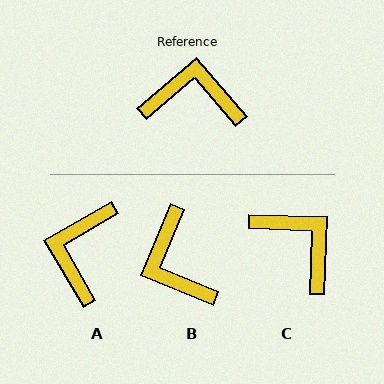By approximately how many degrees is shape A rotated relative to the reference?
Approximately 80 degrees counter-clockwise.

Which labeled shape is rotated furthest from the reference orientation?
B, about 117 degrees away.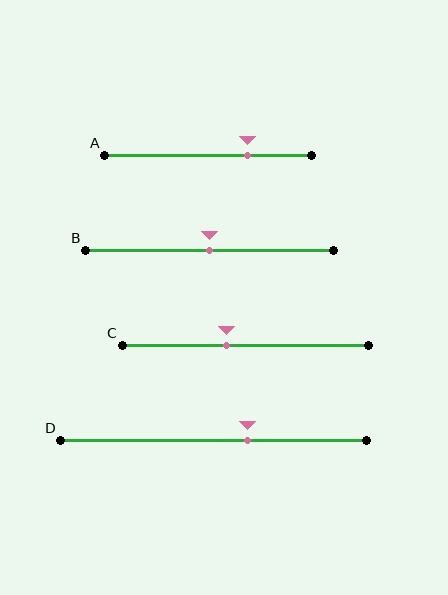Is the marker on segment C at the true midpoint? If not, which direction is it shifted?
No, the marker on segment C is shifted to the left by about 8% of the segment length.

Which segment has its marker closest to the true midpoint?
Segment B has its marker closest to the true midpoint.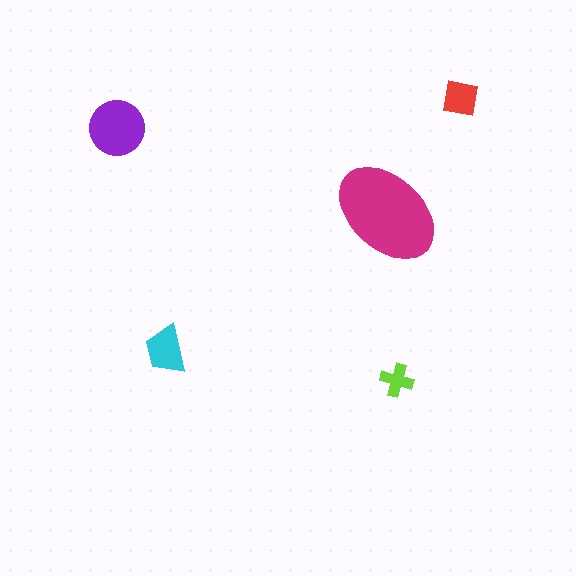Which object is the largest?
The magenta ellipse.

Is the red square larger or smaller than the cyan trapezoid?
Smaller.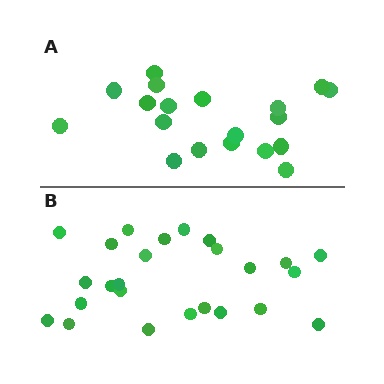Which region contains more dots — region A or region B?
Region B (the bottom region) has more dots.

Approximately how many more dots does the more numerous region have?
Region B has about 6 more dots than region A.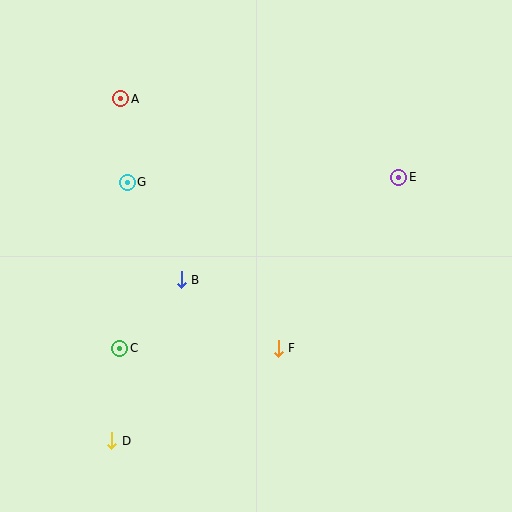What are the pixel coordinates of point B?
Point B is at (181, 280).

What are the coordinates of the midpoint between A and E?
The midpoint between A and E is at (260, 138).